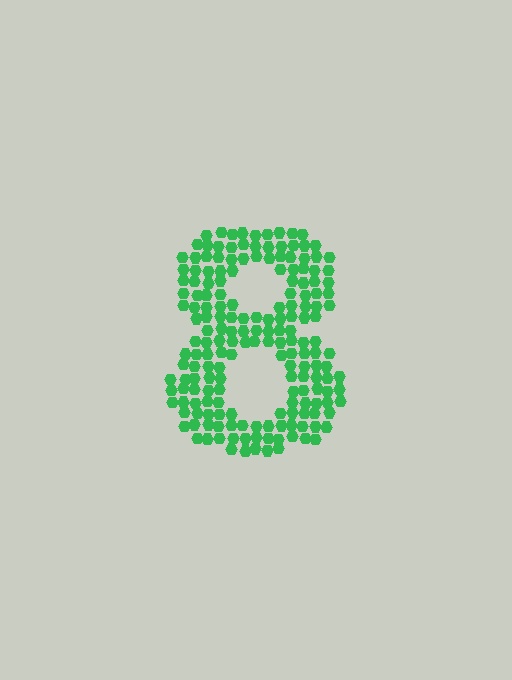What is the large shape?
The large shape is the digit 8.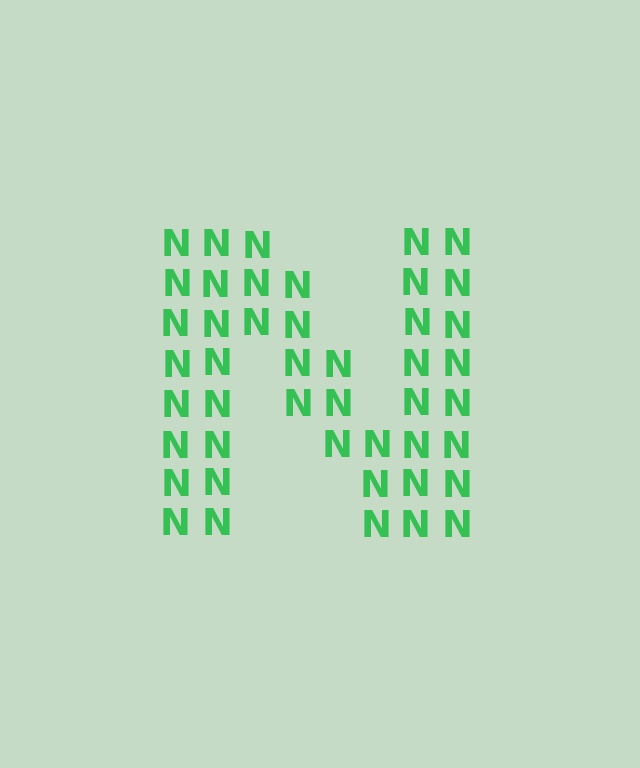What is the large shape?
The large shape is the letter N.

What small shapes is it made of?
It is made of small letter N's.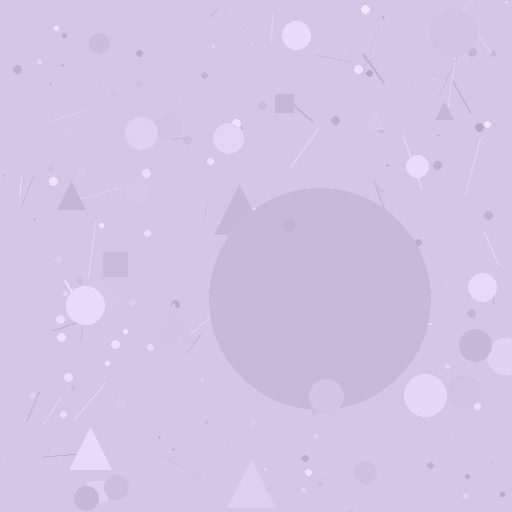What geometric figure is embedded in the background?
A circle is embedded in the background.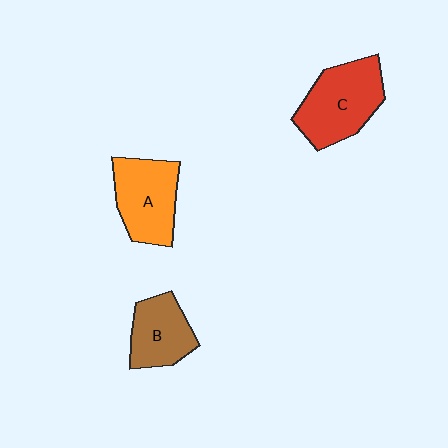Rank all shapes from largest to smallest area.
From largest to smallest: C (red), A (orange), B (brown).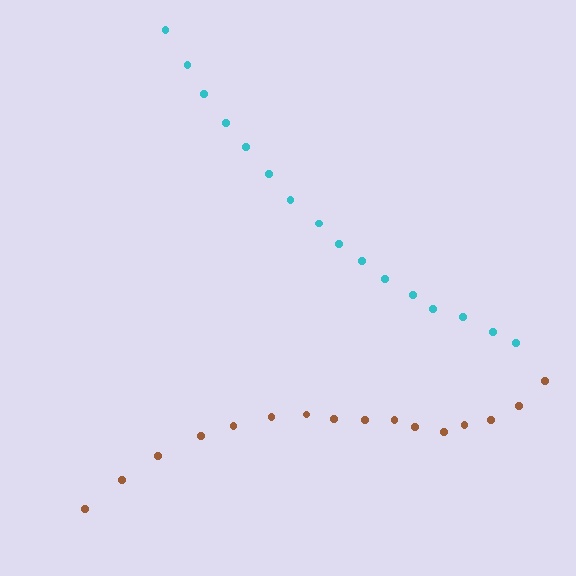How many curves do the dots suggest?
There are 2 distinct paths.